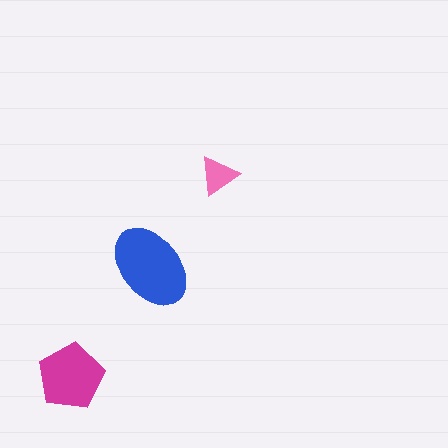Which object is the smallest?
The pink triangle.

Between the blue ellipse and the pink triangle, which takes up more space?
The blue ellipse.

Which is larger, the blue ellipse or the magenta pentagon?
The blue ellipse.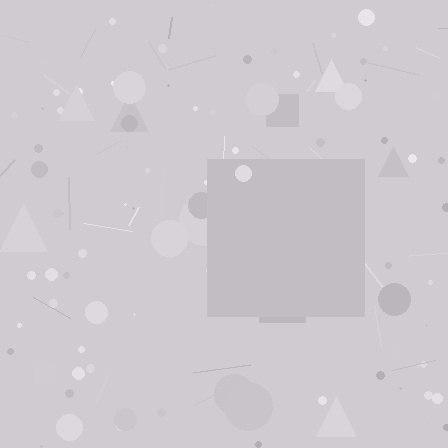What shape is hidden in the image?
A square is hidden in the image.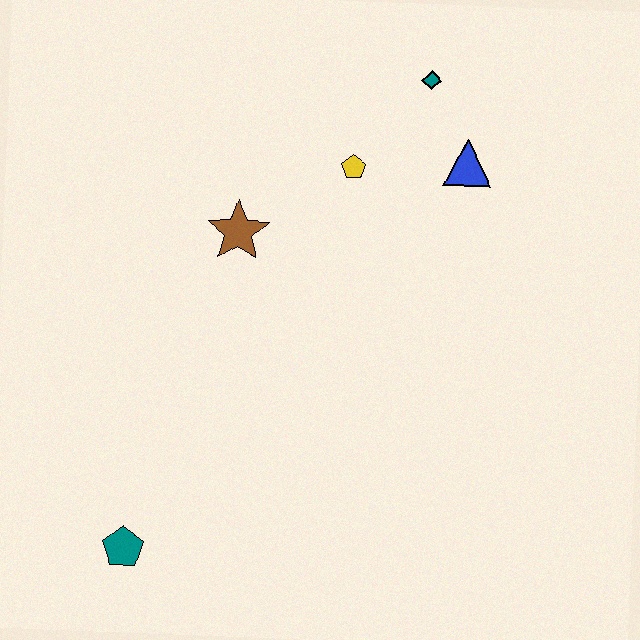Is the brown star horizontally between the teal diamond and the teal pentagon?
Yes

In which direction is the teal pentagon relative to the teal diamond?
The teal pentagon is below the teal diamond.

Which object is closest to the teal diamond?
The blue triangle is closest to the teal diamond.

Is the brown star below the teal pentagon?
No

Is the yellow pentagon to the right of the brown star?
Yes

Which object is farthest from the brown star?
The teal pentagon is farthest from the brown star.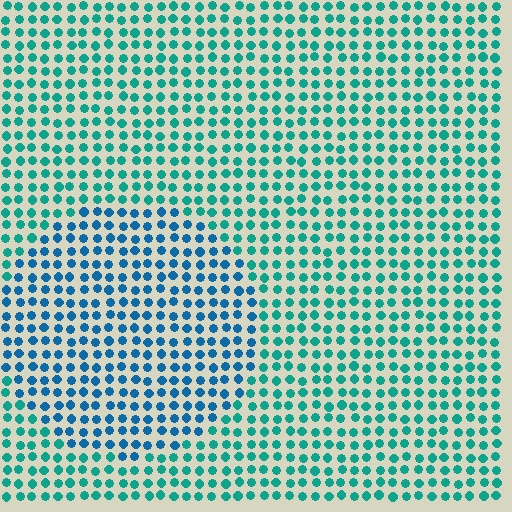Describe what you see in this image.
The image is filled with small teal elements in a uniform arrangement. A circle-shaped region is visible where the elements are tinted to a slightly different hue, forming a subtle color boundary.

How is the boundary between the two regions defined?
The boundary is defined purely by a slight shift in hue (about 33 degrees). Spacing, size, and orientation are identical on both sides.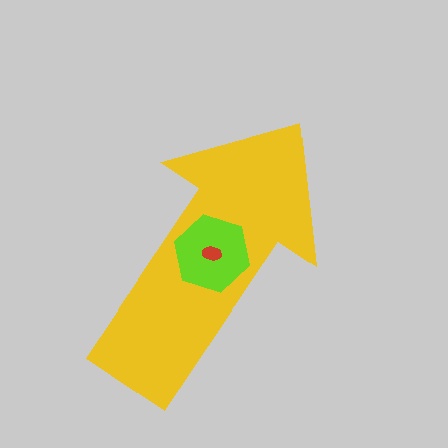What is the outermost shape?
The yellow arrow.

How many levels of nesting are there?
3.